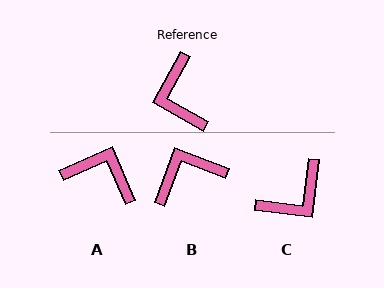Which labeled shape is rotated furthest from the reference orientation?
A, about 127 degrees away.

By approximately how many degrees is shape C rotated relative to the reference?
Approximately 112 degrees counter-clockwise.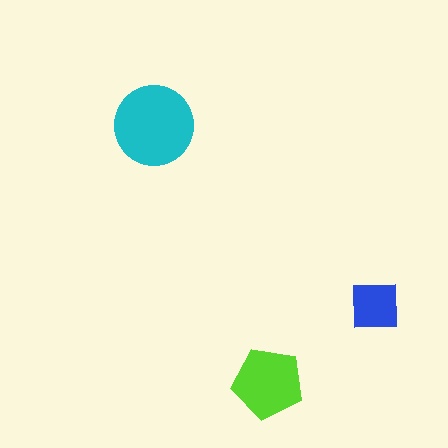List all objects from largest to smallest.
The cyan circle, the lime pentagon, the blue square.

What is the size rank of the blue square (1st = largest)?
3rd.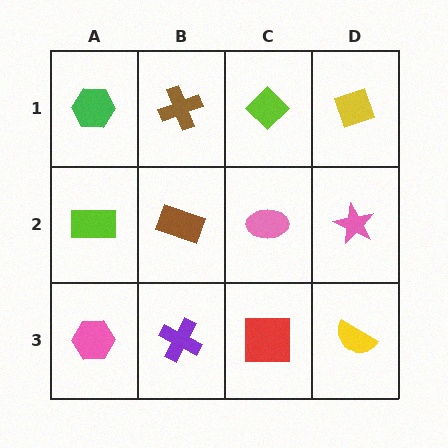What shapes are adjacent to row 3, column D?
A pink star (row 2, column D), a red square (row 3, column C).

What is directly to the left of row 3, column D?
A red square.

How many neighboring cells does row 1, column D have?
2.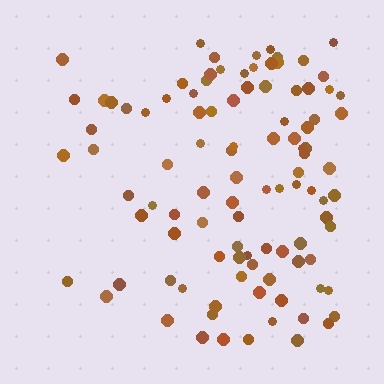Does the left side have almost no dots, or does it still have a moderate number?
Still a moderate number, just noticeably fewer than the right.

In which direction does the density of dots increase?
From left to right, with the right side densest.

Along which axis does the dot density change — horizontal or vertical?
Horizontal.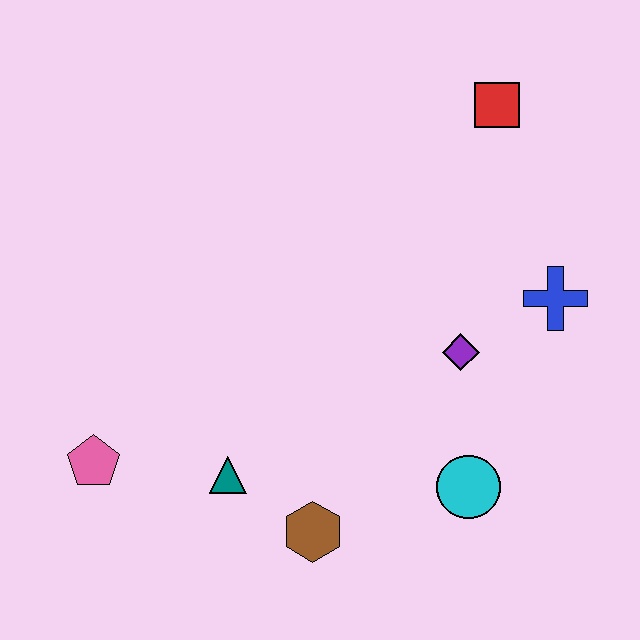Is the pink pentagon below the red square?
Yes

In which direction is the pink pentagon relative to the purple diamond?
The pink pentagon is to the left of the purple diamond.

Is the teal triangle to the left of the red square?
Yes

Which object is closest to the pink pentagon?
The teal triangle is closest to the pink pentagon.